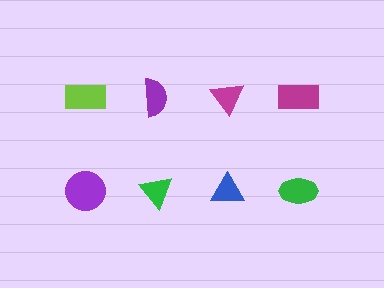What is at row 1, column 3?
A magenta triangle.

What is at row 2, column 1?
A purple circle.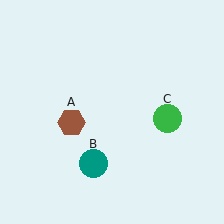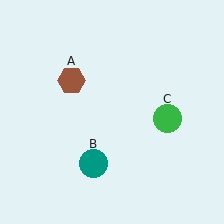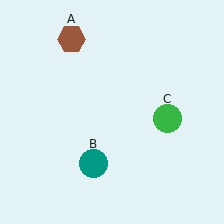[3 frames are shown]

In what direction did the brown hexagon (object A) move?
The brown hexagon (object A) moved up.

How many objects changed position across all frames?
1 object changed position: brown hexagon (object A).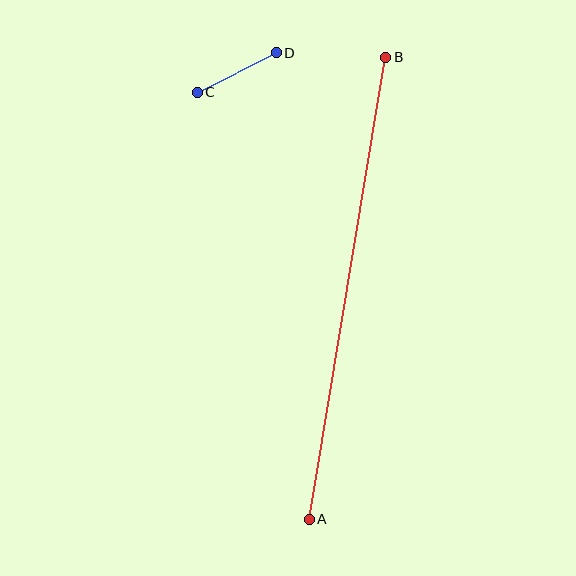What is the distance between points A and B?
The distance is approximately 468 pixels.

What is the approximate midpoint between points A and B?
The midpoint is at approximately (347, 288) pixels.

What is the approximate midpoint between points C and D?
The midpoint is at approximately (237, 72) pixels.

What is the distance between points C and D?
The distance is approximately 88 pixels.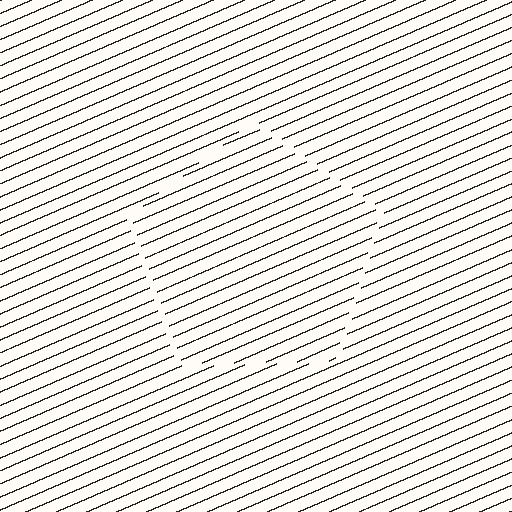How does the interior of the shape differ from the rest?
The interior of the shape contains the same grating, shifted by half a period — the contour is defined by the phase discontinuity where line-ends from the inner and outer gratings abut.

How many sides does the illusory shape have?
5 sides — the line-ends trace a pentagon.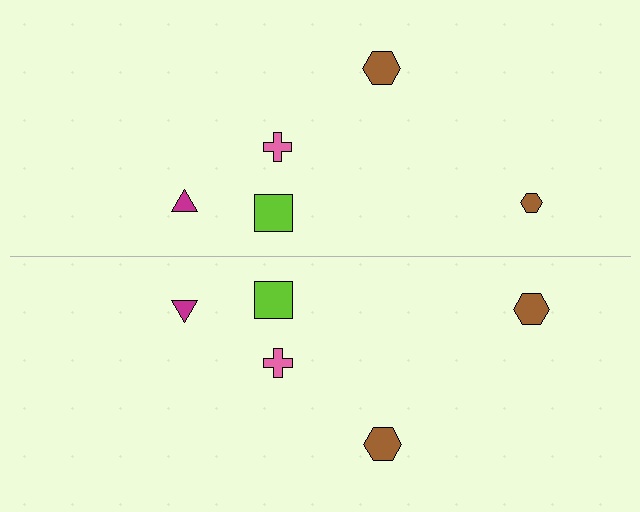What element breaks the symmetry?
The brown hexagon on the bottom side has a different size than its mirror counterpart.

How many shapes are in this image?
There are 10 shapes in this image.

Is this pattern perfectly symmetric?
No, the pattern is not perfectly symmetric. The brown hexagon on the bottom side has a different size than its mirror counterpart.